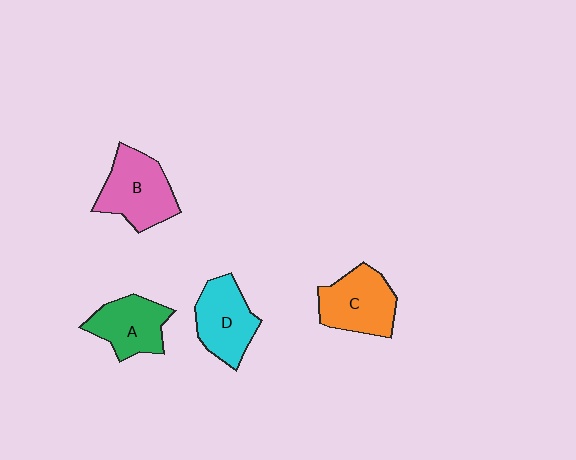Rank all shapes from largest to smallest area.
From largest to smallest: B (pink), C (orange), D (cyan), A (green).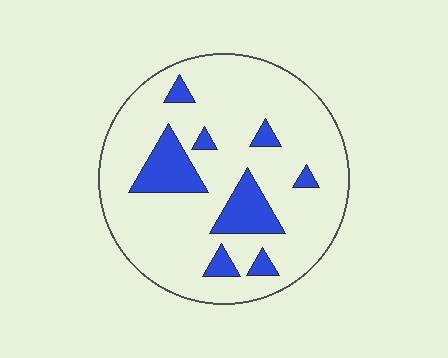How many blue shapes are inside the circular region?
8.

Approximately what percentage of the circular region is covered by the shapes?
Approximately 15%.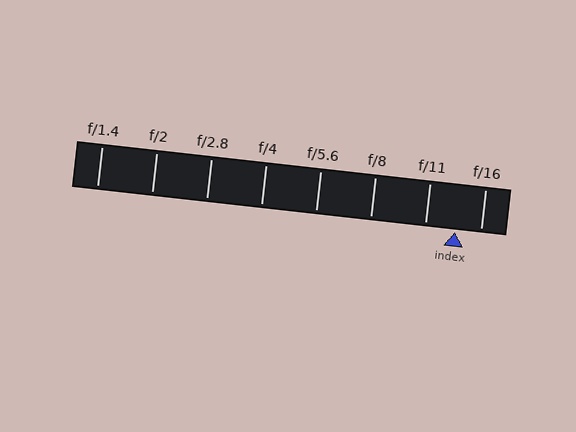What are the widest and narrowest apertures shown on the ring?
The widest aperture shown is f/1.4 and the narrowest is f/16.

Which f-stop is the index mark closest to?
The index mark is closest to f/16.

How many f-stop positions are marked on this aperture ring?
There are 8 f-stop positions marked.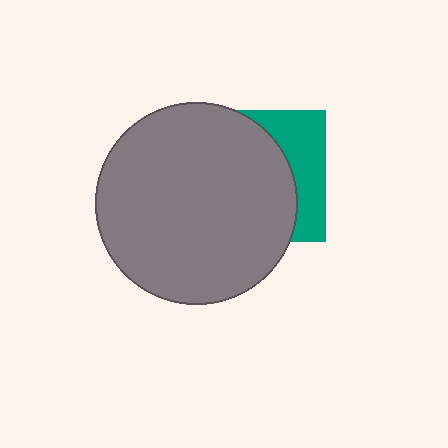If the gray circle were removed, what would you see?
You would see the complete teal square.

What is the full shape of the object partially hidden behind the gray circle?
The partially hidden object is a teal square.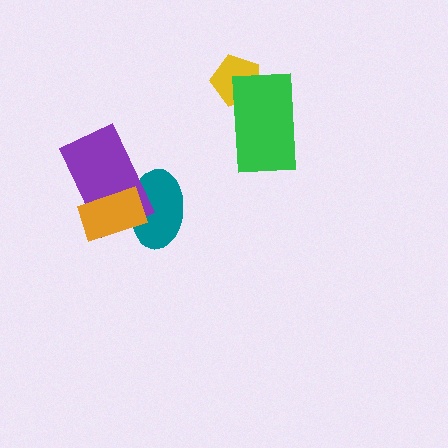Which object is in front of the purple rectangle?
The orange rectangle is in front of the purple rectangle.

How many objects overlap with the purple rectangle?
2 objects overlap with the purple rectangle.